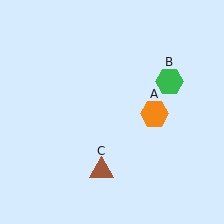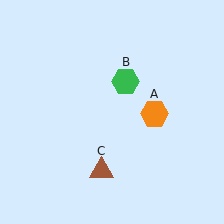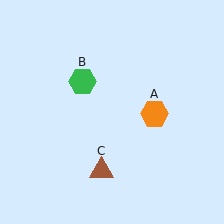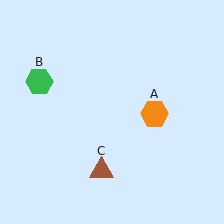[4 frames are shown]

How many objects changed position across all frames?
1 object changed position: green hexagon (object B).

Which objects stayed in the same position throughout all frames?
Orange hexagon (object A) and brown triangle (object C) remained stationary.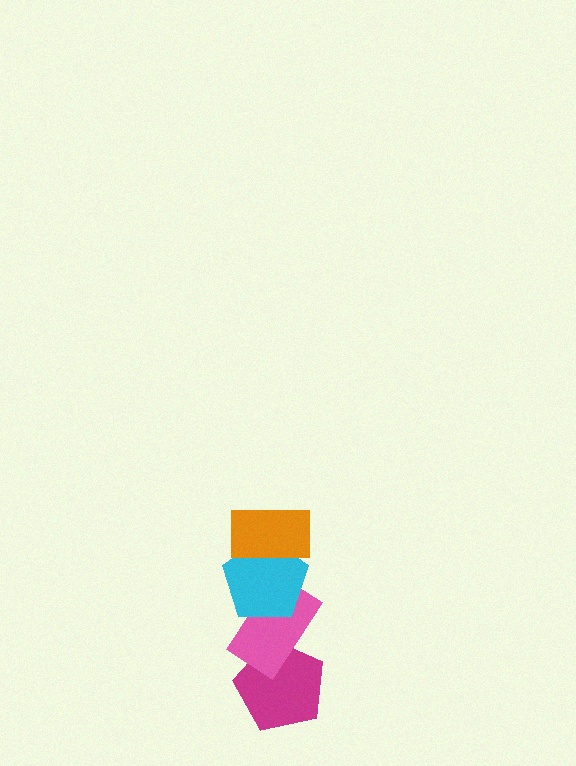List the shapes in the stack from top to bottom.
From top to bottom: the orange rectangle, the cyan pentagon, the pink rectangle, the magenta pentagon.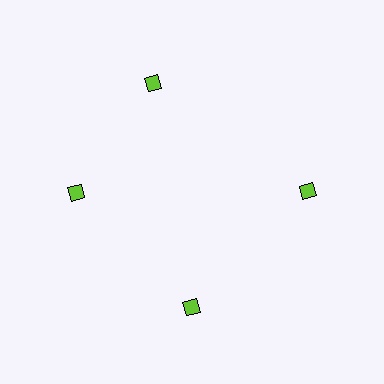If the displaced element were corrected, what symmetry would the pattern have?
It would have 4-fold rotational symmetry — the pattern would map onto itself every 90 degrees.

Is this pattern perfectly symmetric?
No. The 4 lime diamonds are arranged in a ring, but one element near the 12 o'clock position is rotated out of alignment along the ring, breaking the 4-fold rotational symmetry.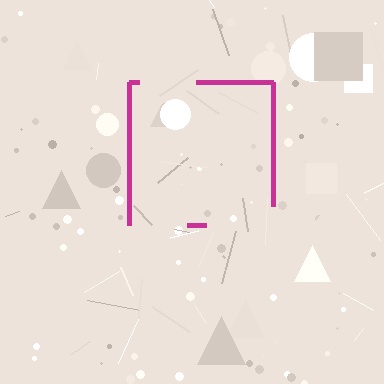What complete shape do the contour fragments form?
The contour fragments form a square.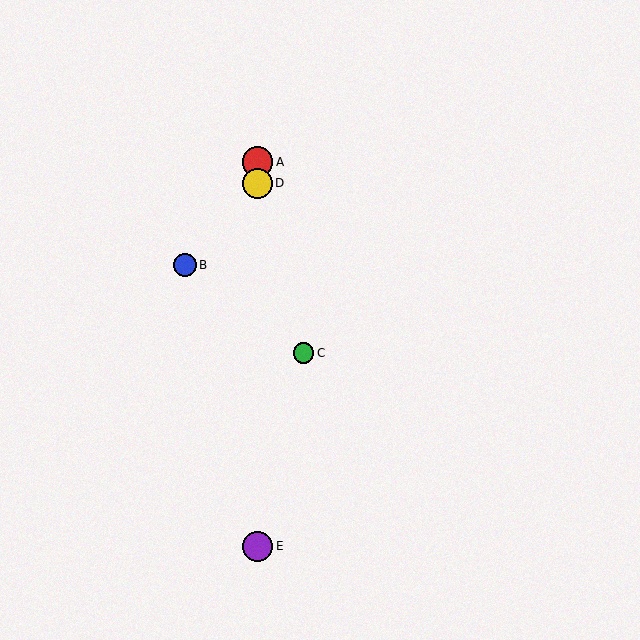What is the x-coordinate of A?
Object A is at x≈257.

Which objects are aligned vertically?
Objects A, D, E are aligned vertically.